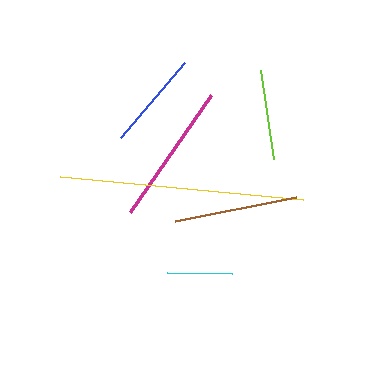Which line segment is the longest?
The yellow line is the longest at approximately 244 pixels.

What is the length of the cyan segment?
The cyan segment is approximately 65 pixels long.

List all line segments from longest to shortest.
From longest to shortest: yellow, magenta, brown, blue, lime, cyan.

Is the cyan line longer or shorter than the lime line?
The lime line is longer than the cyan line.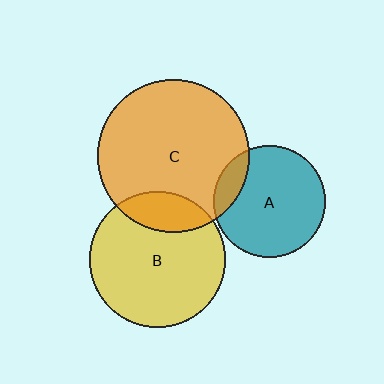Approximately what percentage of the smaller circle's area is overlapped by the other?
Approximately 15%.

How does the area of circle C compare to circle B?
Approximately 1.3 times.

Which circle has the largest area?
Circle C (orange).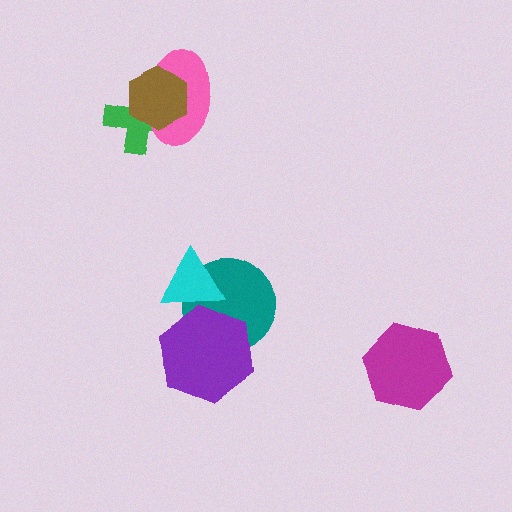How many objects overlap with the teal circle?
2 objects overlap with the teal circle.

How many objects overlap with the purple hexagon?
2 objects overlap with the purple hexagon.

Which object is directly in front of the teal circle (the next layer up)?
The cyan triangle is directly in front of the teal circle.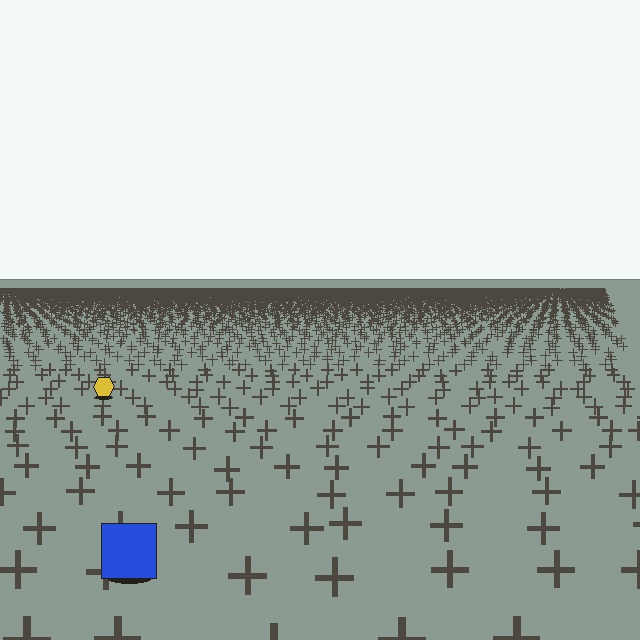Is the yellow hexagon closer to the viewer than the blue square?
No. The blue square is closer — you can tell from the texture gradient: the ground texture is coarser near it.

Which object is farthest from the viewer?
The yellow hexagon is farthest from the viewer. It appears smaller and the ground texture around it is denser.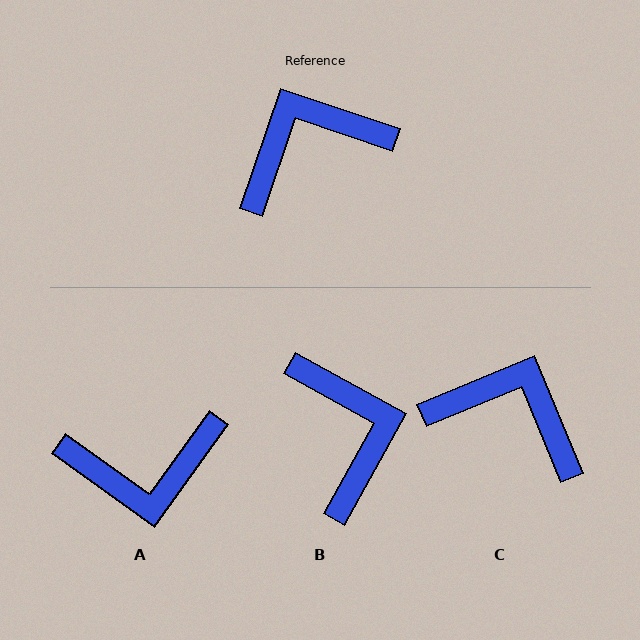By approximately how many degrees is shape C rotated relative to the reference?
Approximately 49 degrees clockwise.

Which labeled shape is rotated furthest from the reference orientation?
A, about 163 degrees away.